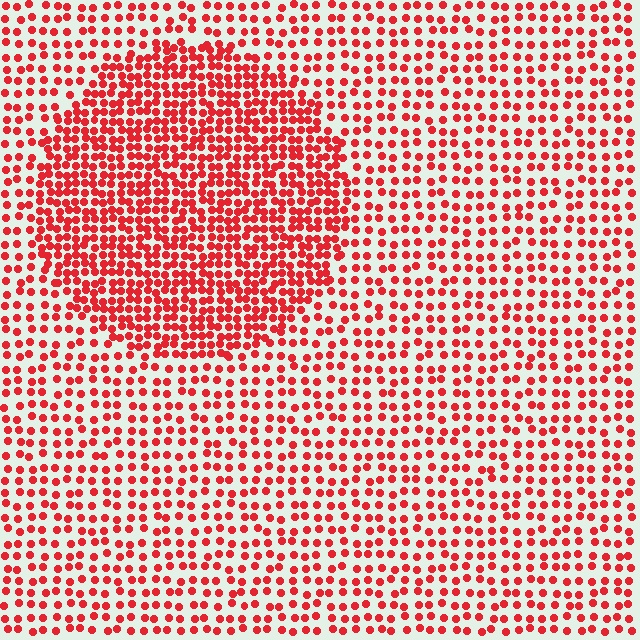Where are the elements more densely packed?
The elements are more densely packed inside the circle boundary.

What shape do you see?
I see a circle.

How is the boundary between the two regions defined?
The boundary is defined by a change in element density (approximately 1.9x ratio). All elements are the same color, size, and shape.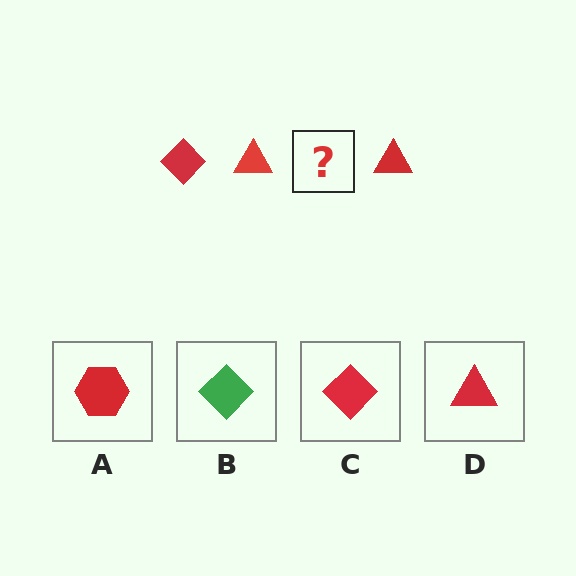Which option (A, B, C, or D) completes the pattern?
C.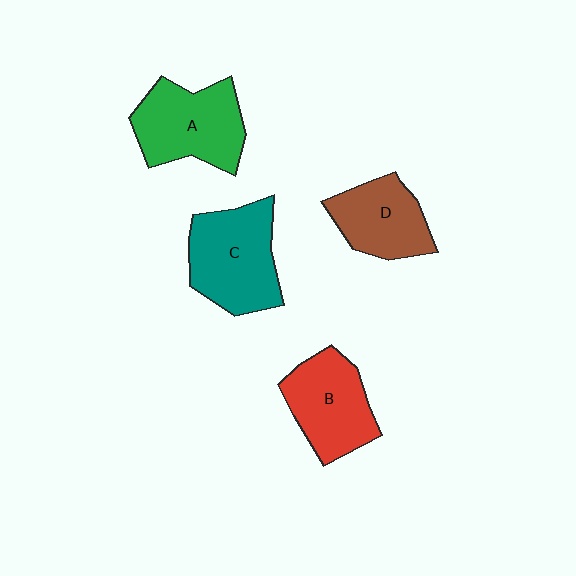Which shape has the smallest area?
Shape D (brown).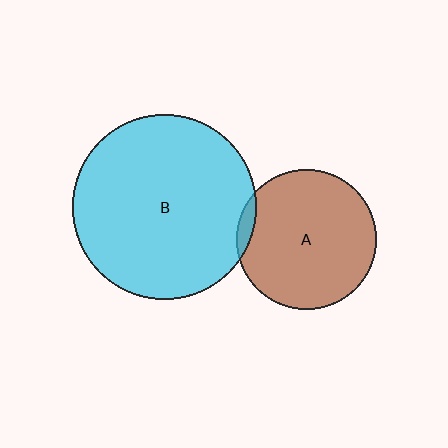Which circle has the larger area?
Circle B (cyan).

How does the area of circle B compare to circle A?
Approximately 1.7 times.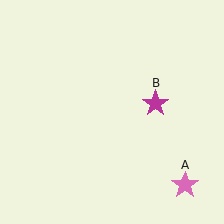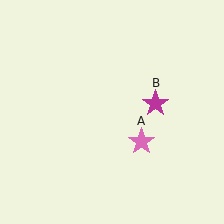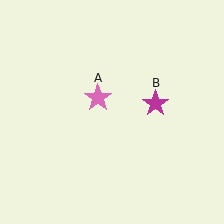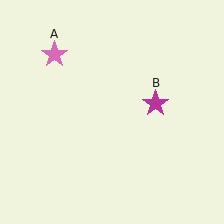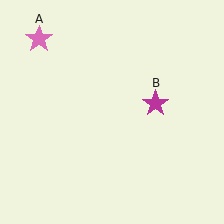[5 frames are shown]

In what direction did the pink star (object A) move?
The pink star (object A) moved up and to the left.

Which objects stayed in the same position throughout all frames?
Magenta star (object B) remained stationary.